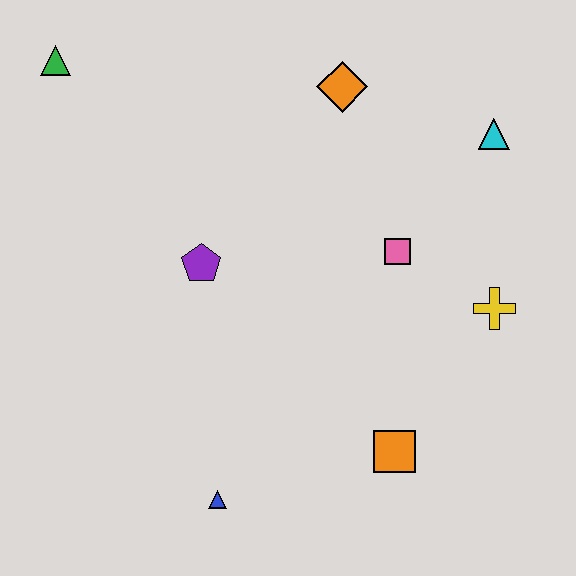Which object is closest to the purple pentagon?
The pink square is closest to the purple pentagon.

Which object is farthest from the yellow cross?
The green triangle is farthest from the yellow cross.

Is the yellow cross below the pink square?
Yes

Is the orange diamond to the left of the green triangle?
No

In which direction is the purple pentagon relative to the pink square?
The purple pentagon is to the left of the pink square.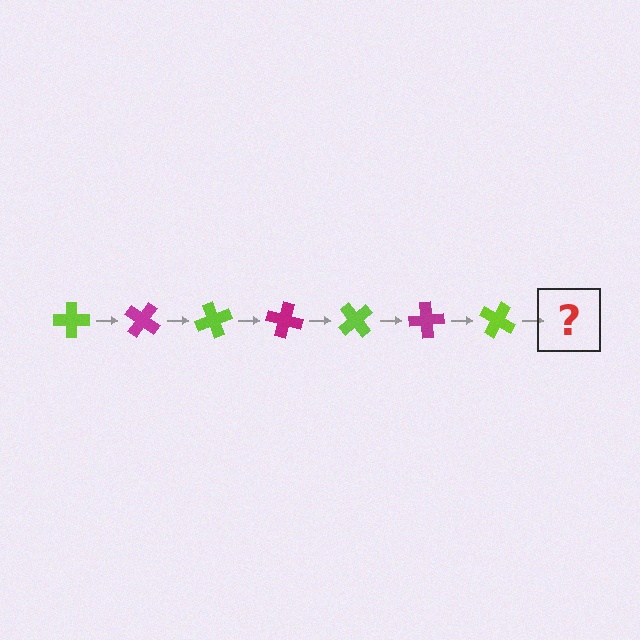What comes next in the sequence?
The next element should be a magenta cross, rotated 245 degrees from the start.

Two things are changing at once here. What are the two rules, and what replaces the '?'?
The two rules are that it rotates 35 degrees each step and the color cycles through lime and magenta. The '?' should be a magenta cross, rotated 245 degrees from the start.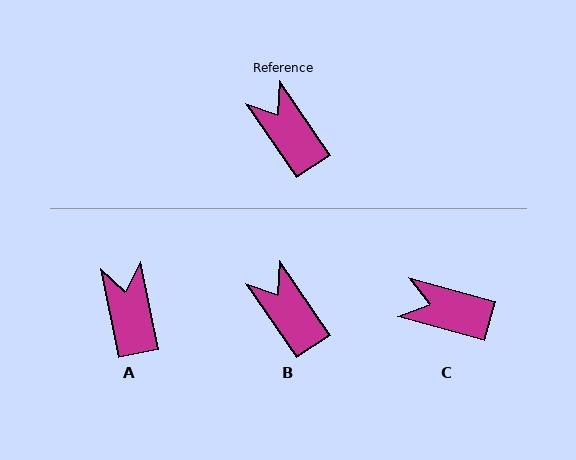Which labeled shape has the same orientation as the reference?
B.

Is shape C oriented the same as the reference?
No, it is off by about 41 degrees.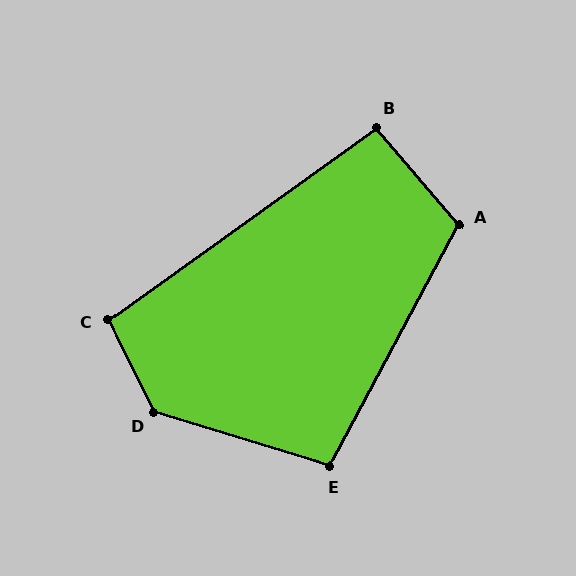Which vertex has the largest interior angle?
D, at approximately 133 degrees.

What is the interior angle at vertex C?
Approximately 99 degrees (obtuse).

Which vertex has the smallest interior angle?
B, at approximately 95 degrees.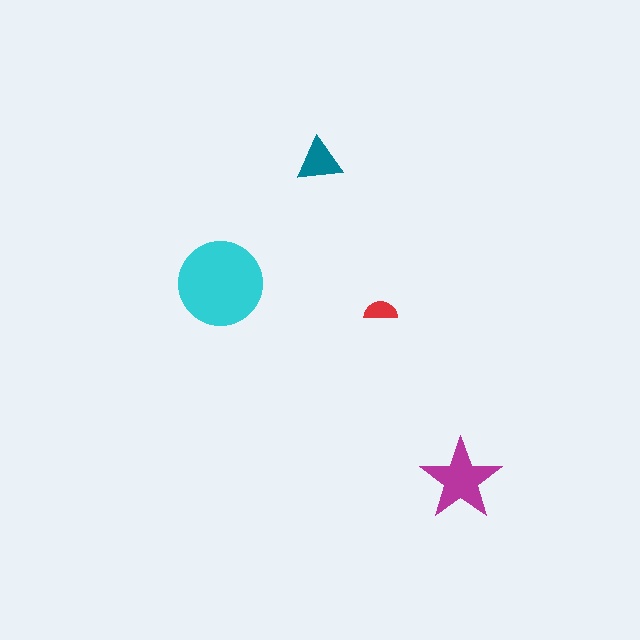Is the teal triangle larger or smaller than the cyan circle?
Smaller.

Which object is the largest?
The cyan circle.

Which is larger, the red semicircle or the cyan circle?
The cyan circle.